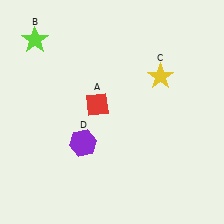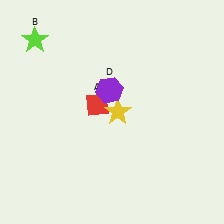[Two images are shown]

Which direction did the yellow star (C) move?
The yellow star (C) moved left.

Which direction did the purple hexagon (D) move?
The purple hexagon (D) moved up.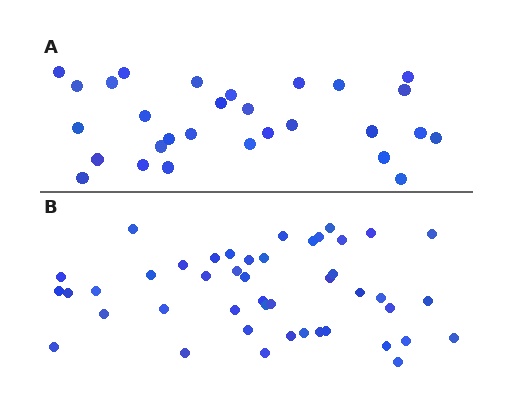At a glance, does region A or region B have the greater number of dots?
Region B (the bottom region) has more dots.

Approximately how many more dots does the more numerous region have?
Region B has approximately 15 more dots than region A.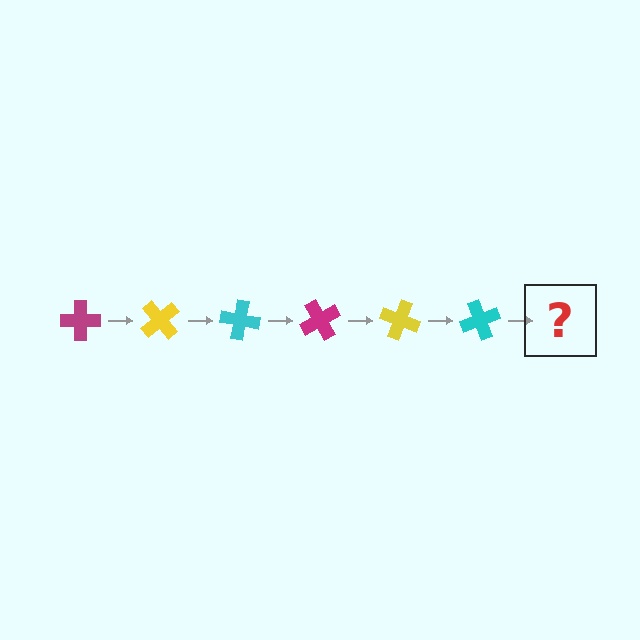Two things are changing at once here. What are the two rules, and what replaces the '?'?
The two rules are that it rotates 50 degrees each step and the color cycles through magenta, yellow, and cyan. The '?' should be a magenta cross, rotated 300 degrees from the start.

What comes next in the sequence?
The next element should be a magenta cross, rotated 300 degrees from the start.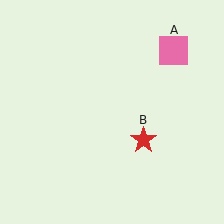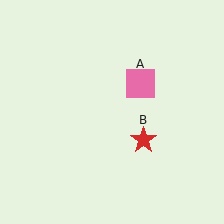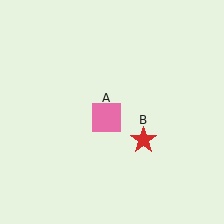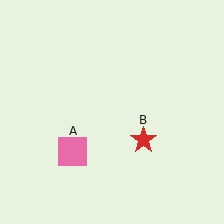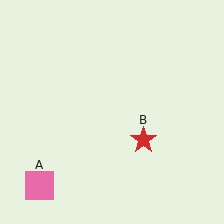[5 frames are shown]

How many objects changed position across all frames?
1 object changed position: pink square (object A).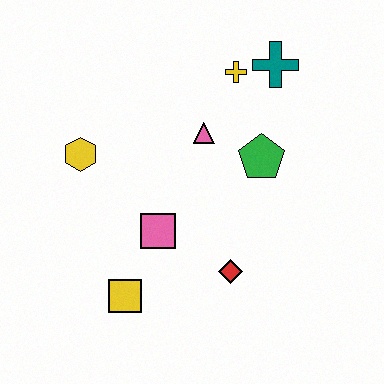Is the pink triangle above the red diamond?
Yes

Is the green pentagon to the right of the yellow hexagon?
Yes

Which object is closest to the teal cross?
The yellow cross is closest to the teal cross.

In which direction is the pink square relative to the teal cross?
The pink square is below the teal cross.